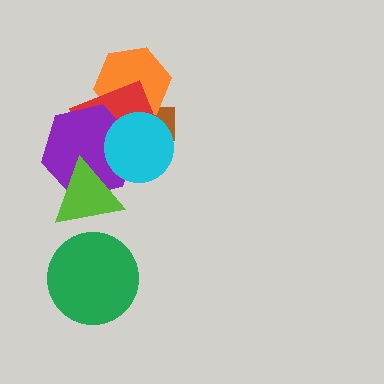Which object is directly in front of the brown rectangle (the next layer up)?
The orange hexagon is directly in front of the brown rectangle.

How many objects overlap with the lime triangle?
1 object overlaps with the lime triangle.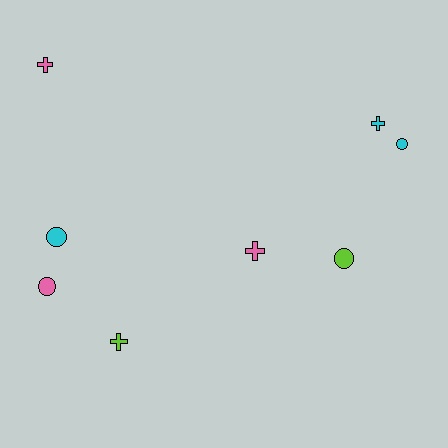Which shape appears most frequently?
Circle, with 4 objects.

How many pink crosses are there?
There are 2 pink crosses.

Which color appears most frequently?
Pink, with 3 objects.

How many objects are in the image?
There are 8 objects.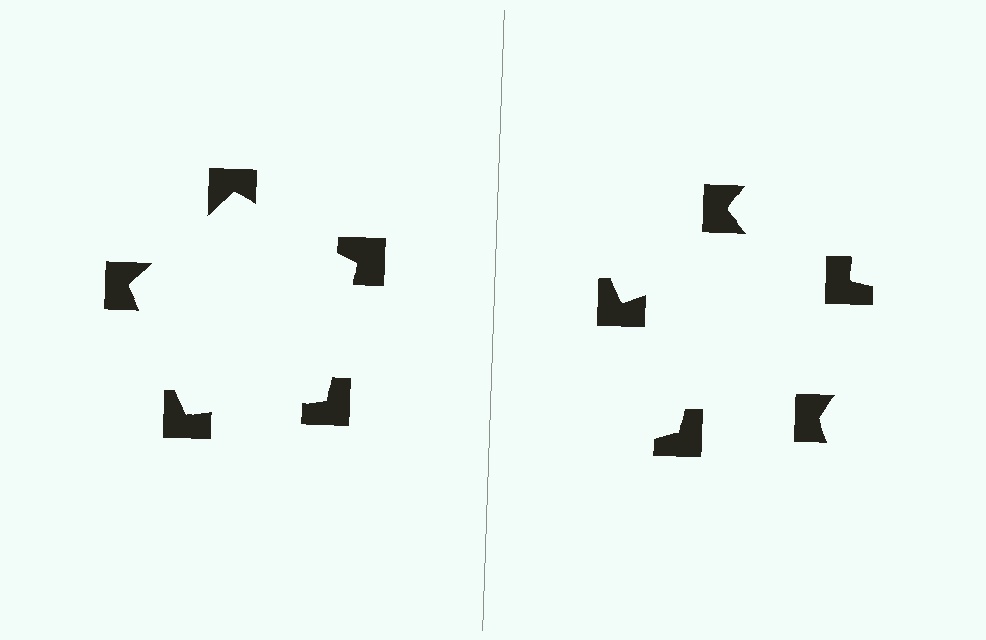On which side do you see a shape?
An illusory pentagon appears on the left side. On the right side the wedge cuts are rotated, so no coherent shape forms.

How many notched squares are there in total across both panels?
10 — 5 on each side.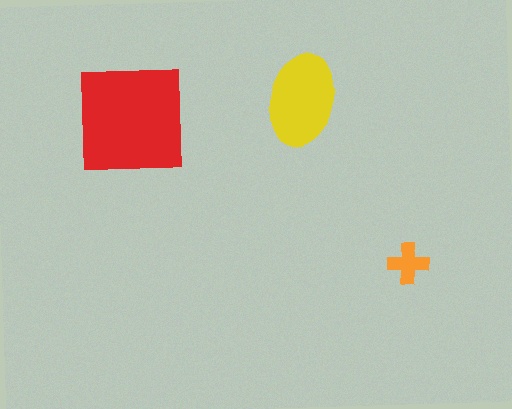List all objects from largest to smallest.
The red square, the yellow ellipse, the orange cross.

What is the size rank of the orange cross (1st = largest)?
3rd.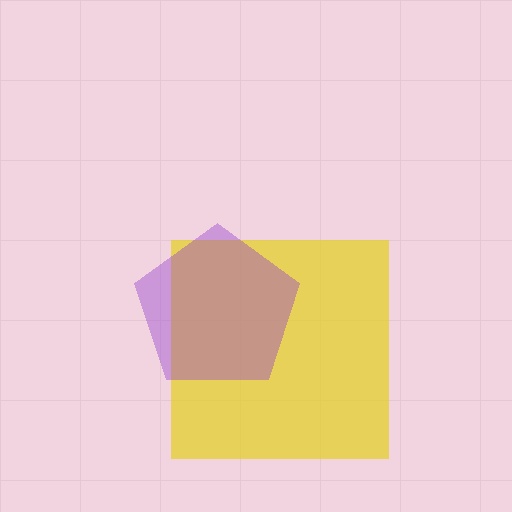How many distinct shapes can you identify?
There are 2 distinct shapes: a yellow square, a purple pentagon.